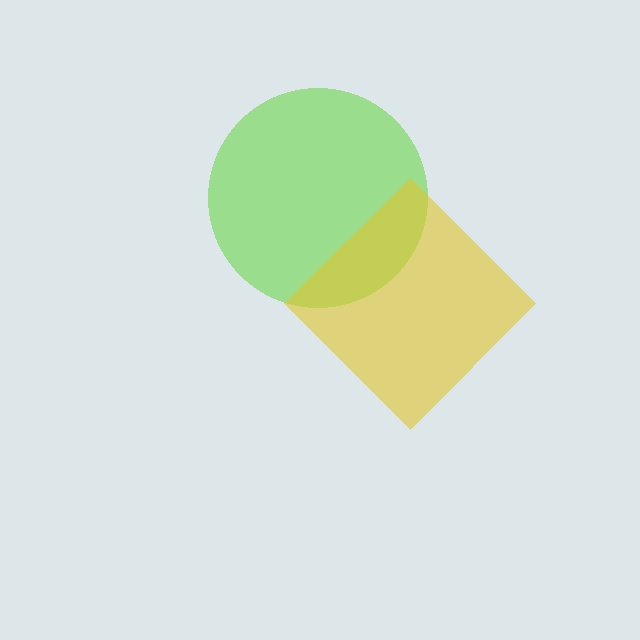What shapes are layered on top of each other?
The layered shapes are: a lime circle, a yellow diamond.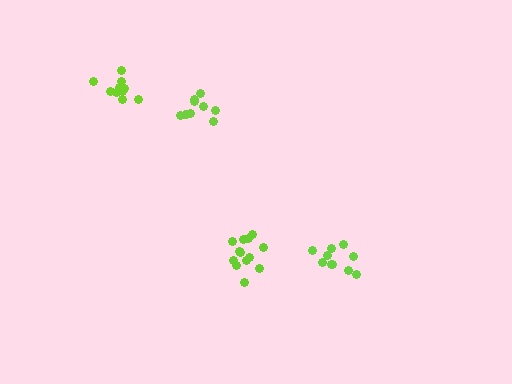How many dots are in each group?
Group 1: 13 dots, Group 2: 9 dots, Group 3: 10 dots, Group 4: 11 dots (43 total).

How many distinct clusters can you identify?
There are 4 distinct clusters.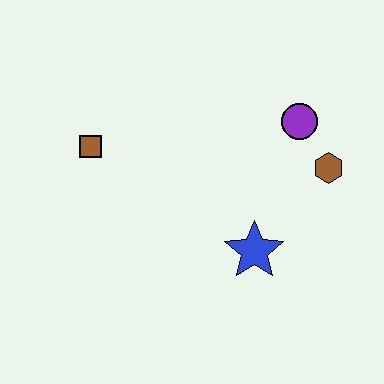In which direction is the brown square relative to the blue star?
The brown square is to the left of the blue star.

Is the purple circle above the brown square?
Yes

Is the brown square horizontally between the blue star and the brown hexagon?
No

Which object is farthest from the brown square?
The brown hexagon is farthest from the brown square.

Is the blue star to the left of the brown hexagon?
Yes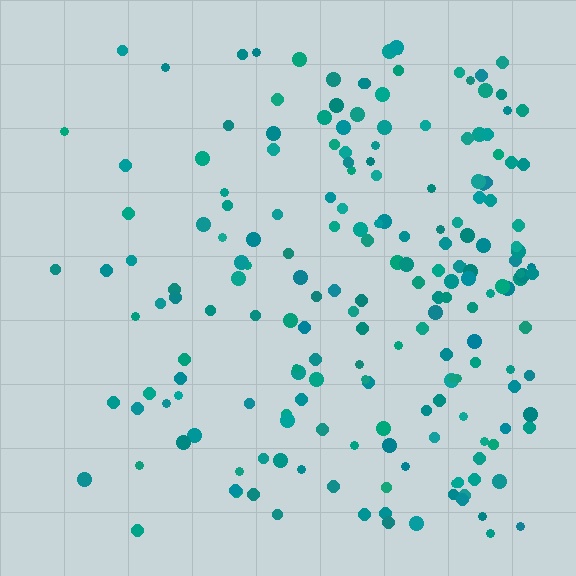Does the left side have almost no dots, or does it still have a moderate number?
Still a moderate number, just noticeably fewer than the right.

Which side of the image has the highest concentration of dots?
The right.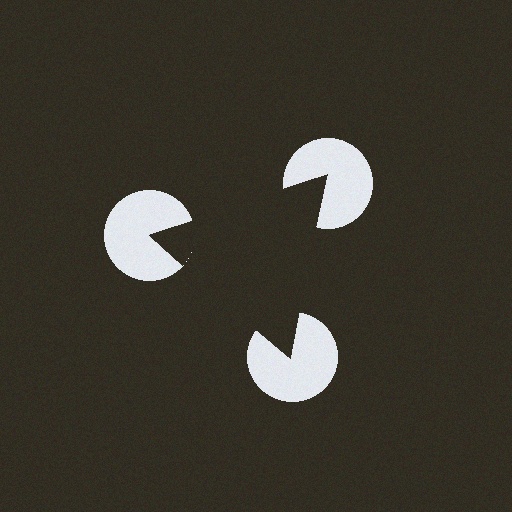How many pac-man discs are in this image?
There are 3 — one at each vertex of the illusory triangle.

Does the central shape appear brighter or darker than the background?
It typically appears slightly darker than the background, even though no actual brightness change is drawn.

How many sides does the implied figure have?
3 sides.